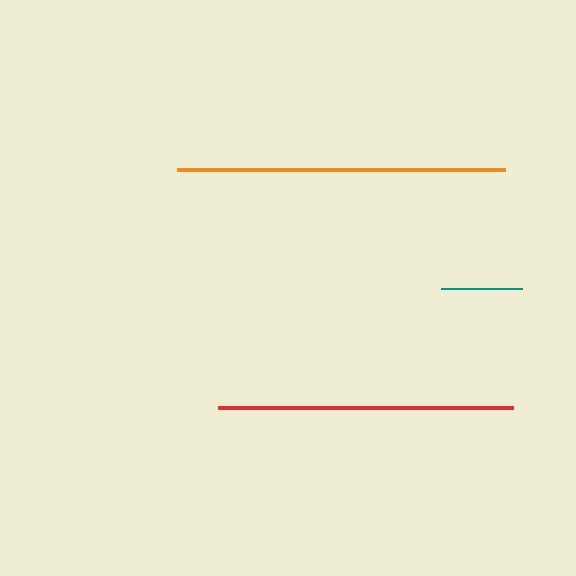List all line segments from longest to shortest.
From longest to shortest: orange, red, teal.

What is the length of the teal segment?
The teal segment is approximately 81 pixels long.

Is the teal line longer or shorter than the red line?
The red line is longer than the teal line.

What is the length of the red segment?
The red segment is approximately 295 pixels long.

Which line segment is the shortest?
The teal line is the shortest at approximately 81 pixels.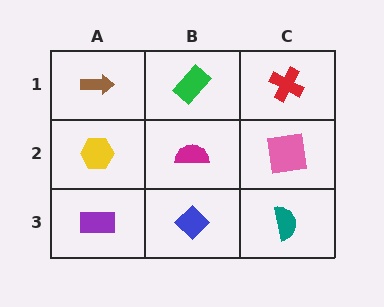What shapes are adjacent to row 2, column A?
A brown arrow (row 1, column A), a purple rectangle (row 3, column A), a magenta semicircle (row 2, column B).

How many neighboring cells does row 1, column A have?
2.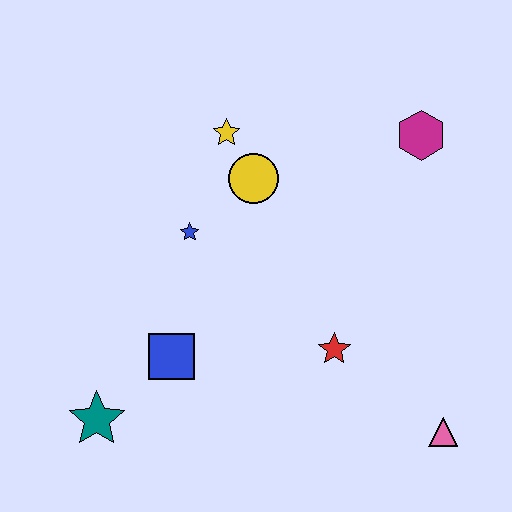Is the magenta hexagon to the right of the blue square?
Yes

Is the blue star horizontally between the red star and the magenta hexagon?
No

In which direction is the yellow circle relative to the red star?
The yellow circle is above the red star.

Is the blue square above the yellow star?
No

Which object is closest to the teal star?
The blue square is closest to the teal star.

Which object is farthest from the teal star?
The magenta hexagon is farthest from the teal star.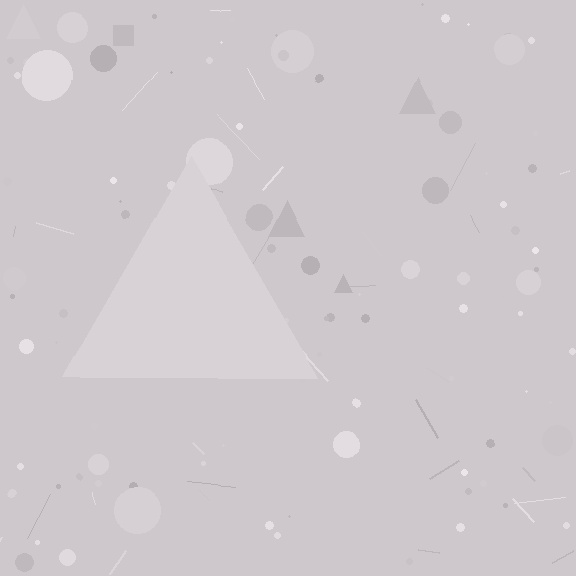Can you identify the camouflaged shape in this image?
The camouflaged shape is a triangle.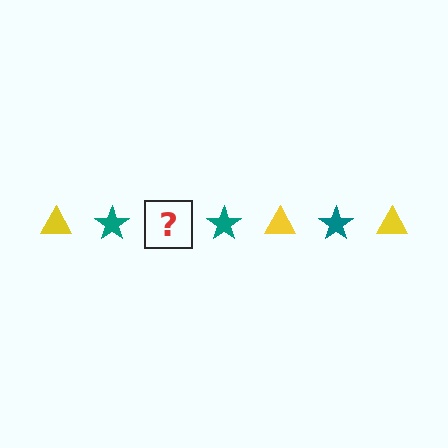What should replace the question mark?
The question mark should be replaced with a yellow triangle.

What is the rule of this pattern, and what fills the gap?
The rule is that the pattern alternates between yellow triangle and teal star. The gap should be filled with a yellow triangle.